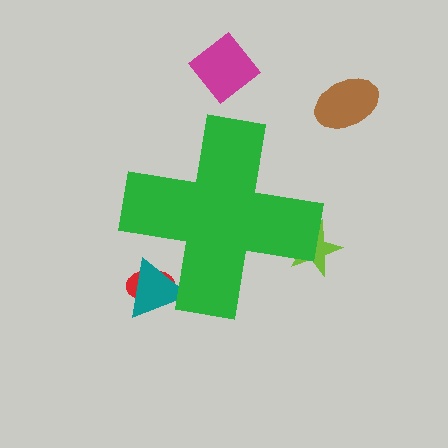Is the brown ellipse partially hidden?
No, the brown ellipse is fully visible.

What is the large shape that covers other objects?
A green cross.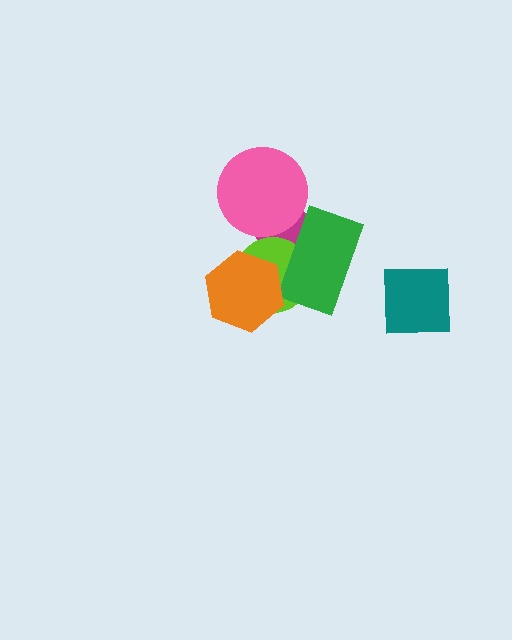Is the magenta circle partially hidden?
Yes, it is partially covered by another shape.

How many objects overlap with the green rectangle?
2 objects overlap with the green rectangle.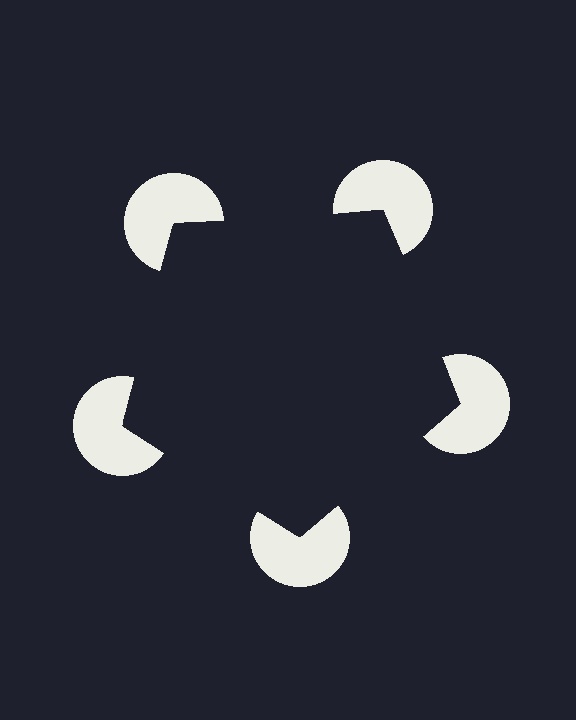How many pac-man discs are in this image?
There are 5 — one at each vertex of the illusory pentagon.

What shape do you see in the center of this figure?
An illusory pentagon — its edges are inferred from the aligned wedge cuts in the pac-man discs, not physically drawn.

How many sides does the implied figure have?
5 sides.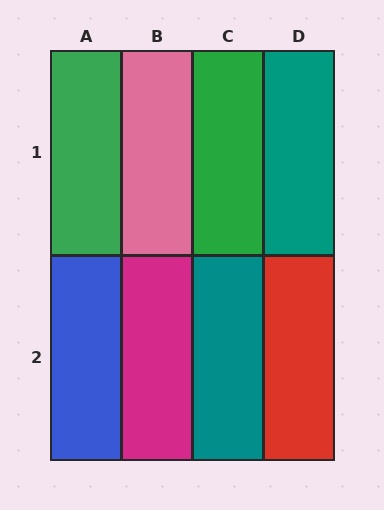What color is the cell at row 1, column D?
Teal.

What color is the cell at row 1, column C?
Green.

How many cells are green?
2 cells are green.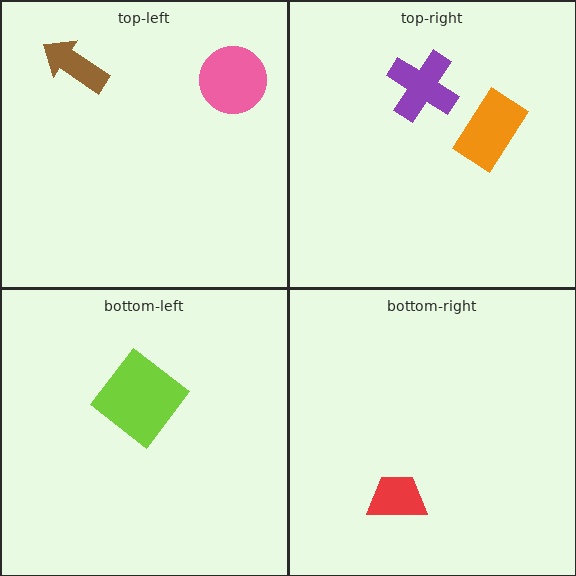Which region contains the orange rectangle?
The top-right region.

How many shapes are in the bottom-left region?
1.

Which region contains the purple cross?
The top-right region.